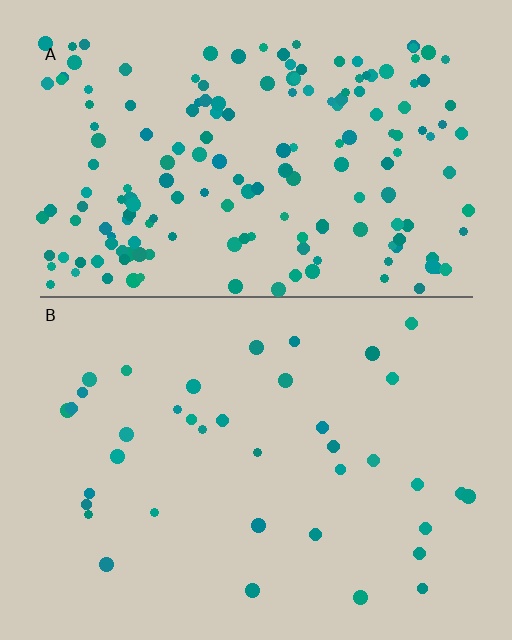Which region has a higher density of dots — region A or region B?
A (the top).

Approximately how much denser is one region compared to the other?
Approximately 4.7× — region A over region B.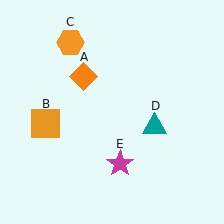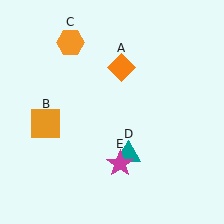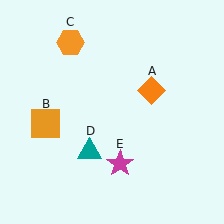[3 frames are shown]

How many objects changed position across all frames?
2 objects changed position: orange diamond (object A), teal triangle (object D).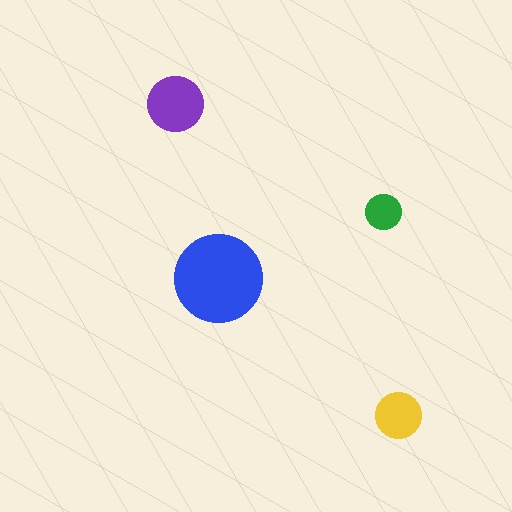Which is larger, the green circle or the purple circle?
The purple one.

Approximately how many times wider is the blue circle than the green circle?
About 2.5 times wider.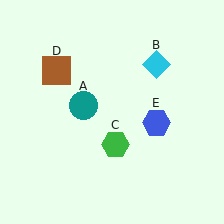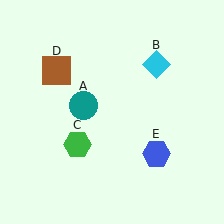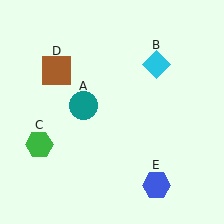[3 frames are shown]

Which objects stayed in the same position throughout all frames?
Teal circle (object A) and cyan diamond (object B) and brown square (object D) remained stationary.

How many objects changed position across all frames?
2 objects changed position: green hexagon (object C), blue hexagon (object E).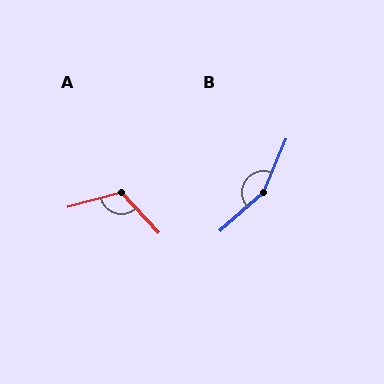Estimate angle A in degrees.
Approximately 118 degrees.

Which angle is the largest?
B, at approximately 154 degrees.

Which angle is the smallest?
A, at approximately 118 degrees.